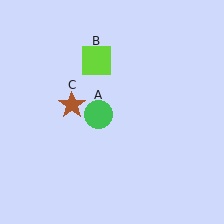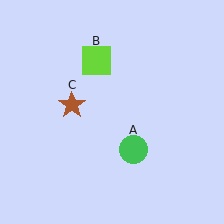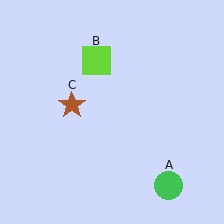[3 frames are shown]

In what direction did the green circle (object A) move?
The green circle (object A) moved down and to the right.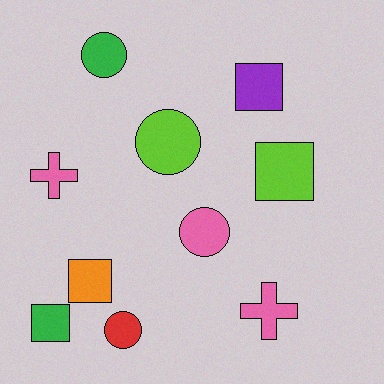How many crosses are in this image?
There are 2 crosses.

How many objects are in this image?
There are 10 objects.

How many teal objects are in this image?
There are no teal objects.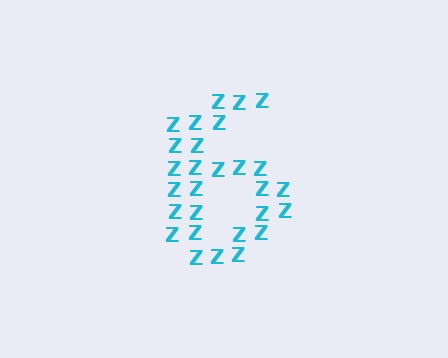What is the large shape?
The large shape is the digit 6.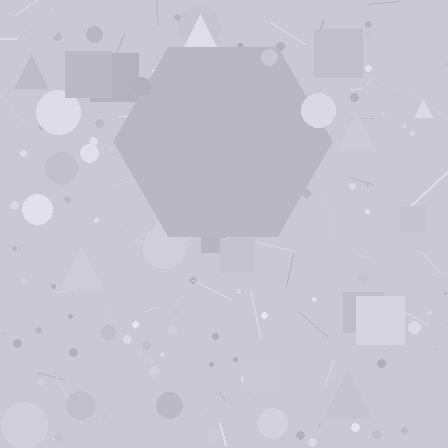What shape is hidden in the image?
A hexagon is hidden in the image.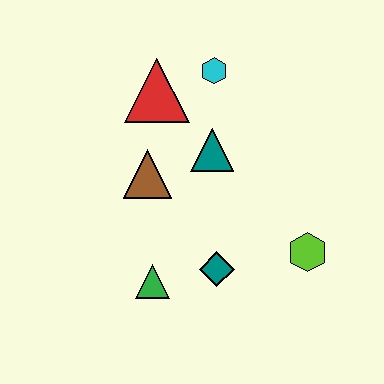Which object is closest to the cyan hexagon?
The red triangle is closest to the cyan hexagon.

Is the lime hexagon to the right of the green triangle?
Yes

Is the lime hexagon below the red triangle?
Yes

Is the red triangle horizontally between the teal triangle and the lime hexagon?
No